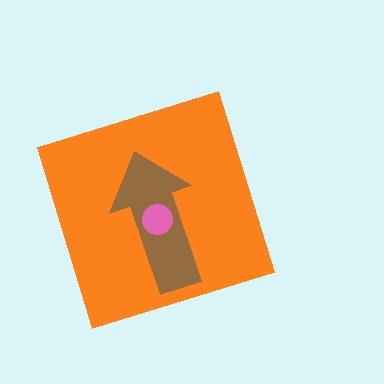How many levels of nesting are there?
3.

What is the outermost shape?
The orange diamond.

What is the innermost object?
The pink circle.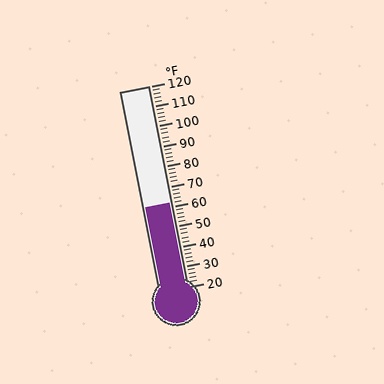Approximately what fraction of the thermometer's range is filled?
The thermometer is filled to approximately 40% of its range.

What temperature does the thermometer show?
The thermometer shows approximately 62°F.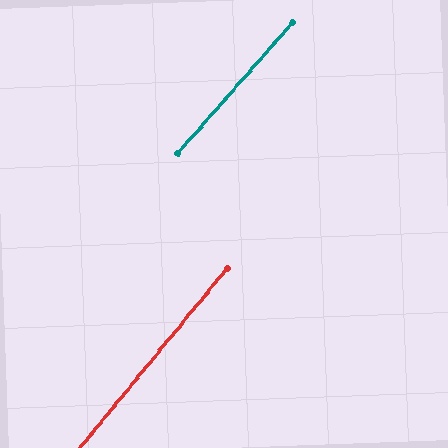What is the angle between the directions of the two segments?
Approximately 2 degrees.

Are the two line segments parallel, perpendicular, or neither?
Parallel — their directions differ by only 2.0°.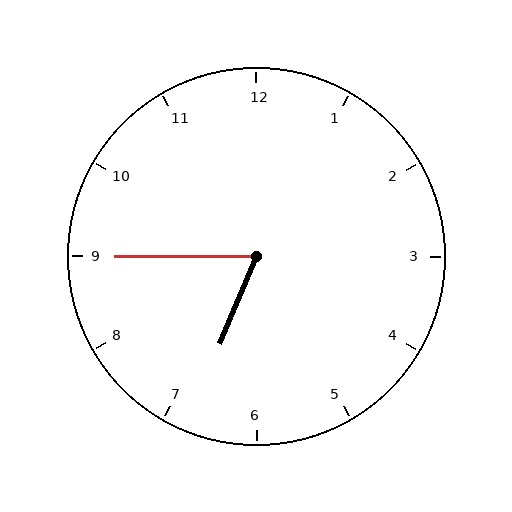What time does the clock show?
6:45.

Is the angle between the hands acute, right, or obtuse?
It is acute.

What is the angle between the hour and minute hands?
Approximately 68 degrees.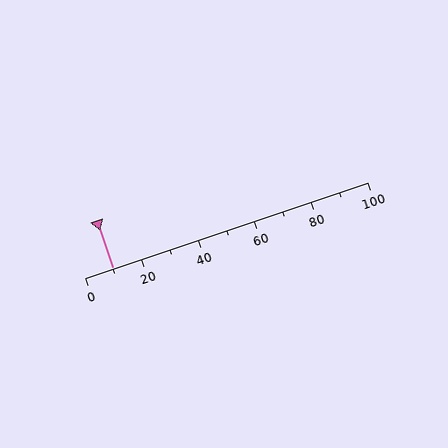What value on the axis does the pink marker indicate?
The marker indicates approximately 10.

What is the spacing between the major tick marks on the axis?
The major ticks are spaced 20 apart.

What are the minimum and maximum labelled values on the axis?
The axis runs from 0 to 100.